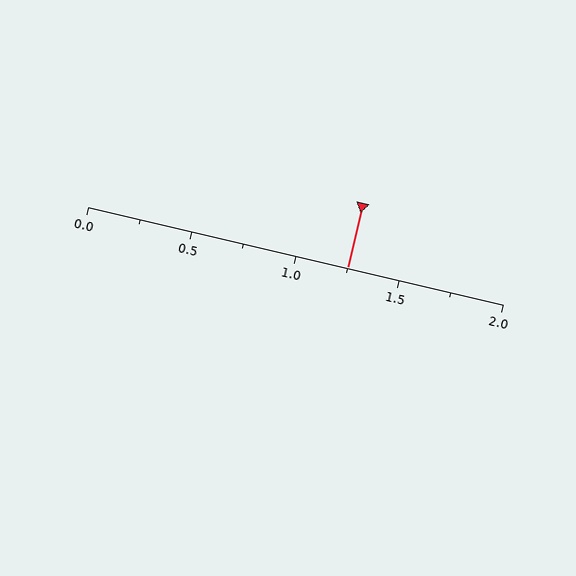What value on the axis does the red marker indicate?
The marker indicates approximately 1.25.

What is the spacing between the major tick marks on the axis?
The major ticks are spaced 0.5 apart.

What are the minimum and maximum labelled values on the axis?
The axis runs from 0.0 to 2.0.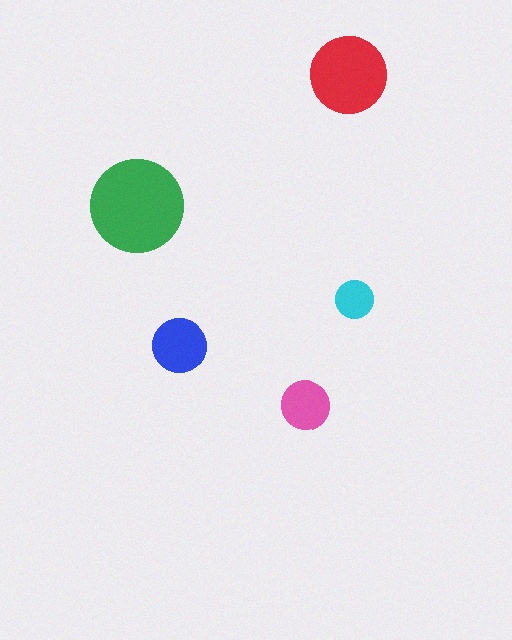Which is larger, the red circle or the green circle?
The green one.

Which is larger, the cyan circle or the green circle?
The green one.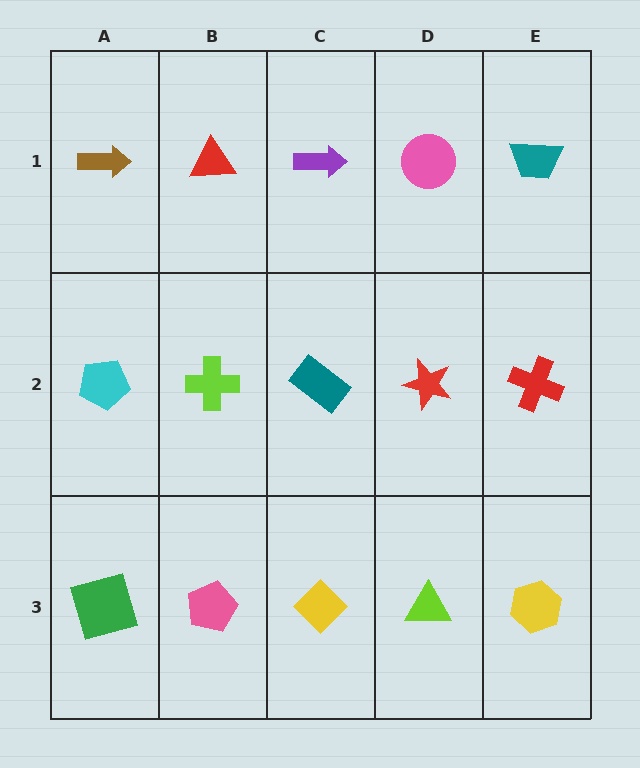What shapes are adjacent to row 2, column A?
A brown arrow (row 1, column A), a green square (row 3, column A), a lime cross (row 2, column B).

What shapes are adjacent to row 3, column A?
A cyan pentagon (row 2, column A), a pink pentagon (row 3, column B).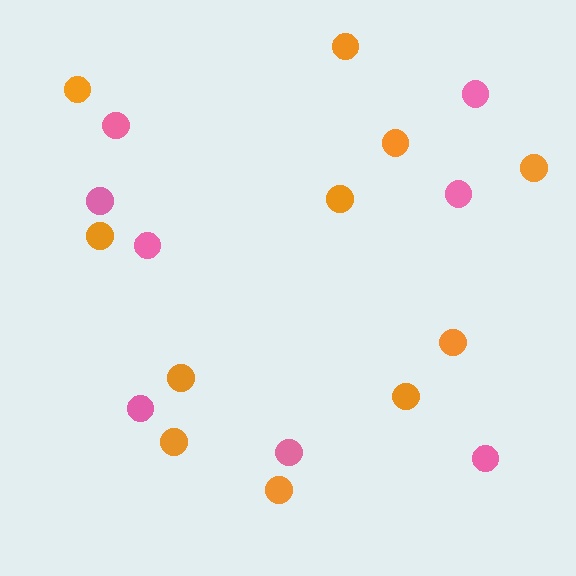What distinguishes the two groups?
There are 2 groups: one group of pink circles (8) and one group of orange circles (11).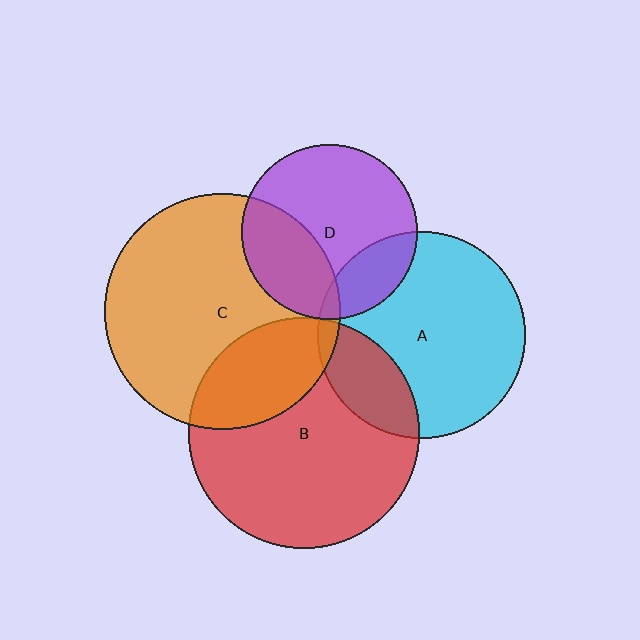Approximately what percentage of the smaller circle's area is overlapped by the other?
Approximately 20%.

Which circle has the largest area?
Circle C (orange).